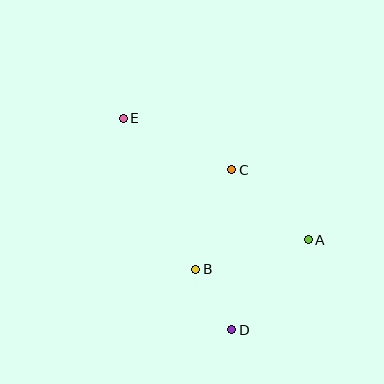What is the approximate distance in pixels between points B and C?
The distance between B and C is approximately 106 pixels.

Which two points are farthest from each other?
Points D and E are farthest from each other.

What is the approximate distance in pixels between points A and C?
The distance between A and C is approximately 104 pixels.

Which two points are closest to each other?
Points B and D are closest to each other.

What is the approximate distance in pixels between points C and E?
The distance between C and E is approximately 120 pixels.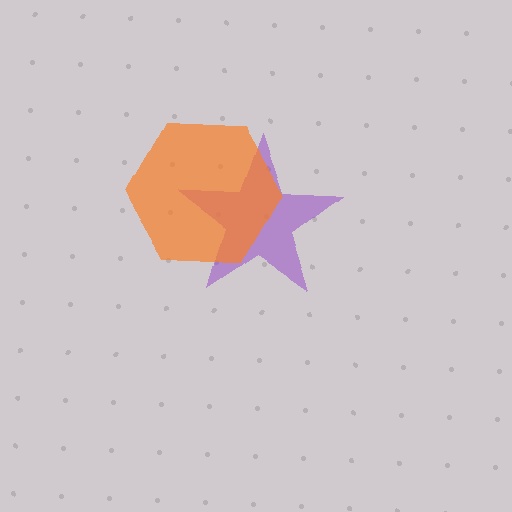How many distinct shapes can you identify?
There are 2 distinct shapes: a purple star, an orange hexagon.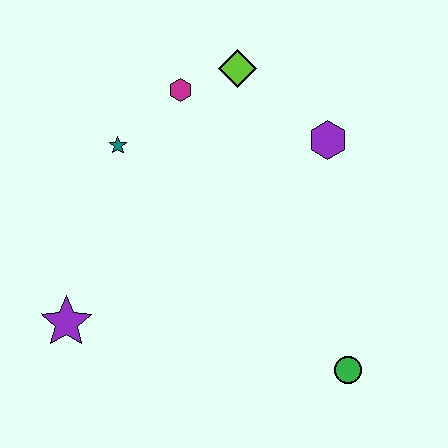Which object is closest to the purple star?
The teal star is closest to the purple star.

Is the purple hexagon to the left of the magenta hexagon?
No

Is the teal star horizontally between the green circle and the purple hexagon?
No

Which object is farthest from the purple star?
The purple hexagon is farthest from the purple star.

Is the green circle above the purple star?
No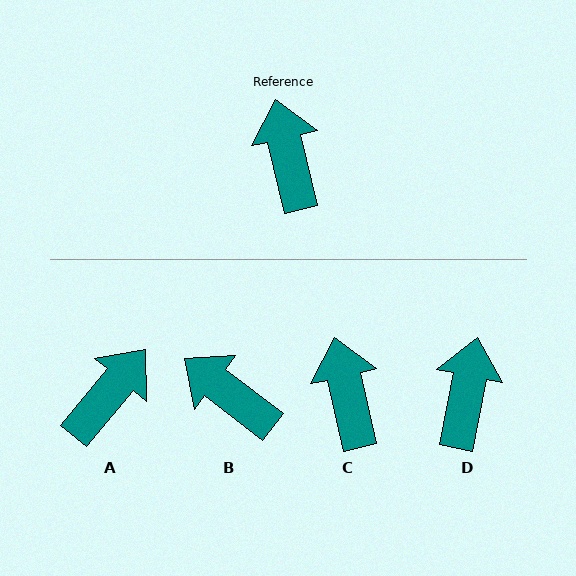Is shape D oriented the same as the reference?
No, it is off by about 24 degrees.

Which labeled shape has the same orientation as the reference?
C.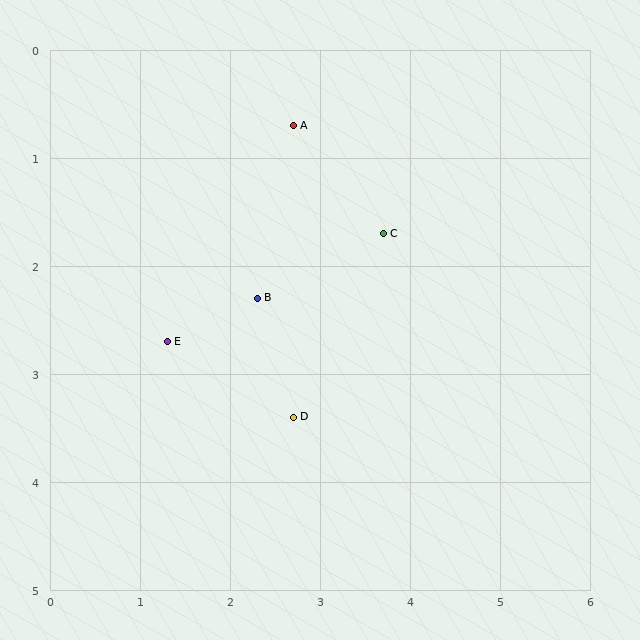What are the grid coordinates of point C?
Point C is at approximately (3.7, 1.7).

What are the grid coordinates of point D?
Point D is at approximately (2.7, 3.4).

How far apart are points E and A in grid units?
Points E and A are about 2.4 grid units apart.